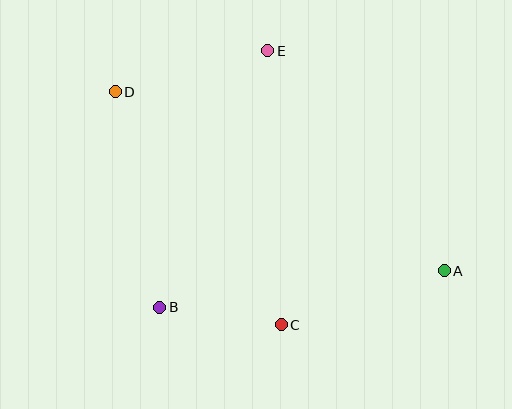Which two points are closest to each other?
Points B and C are closest to each other.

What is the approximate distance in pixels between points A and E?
The distance between A and E is approximately 282 pixels.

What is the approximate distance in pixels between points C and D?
The distance between C and D is approximately 286 pixels.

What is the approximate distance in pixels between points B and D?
The distance between B and D is approximately 220 pixels.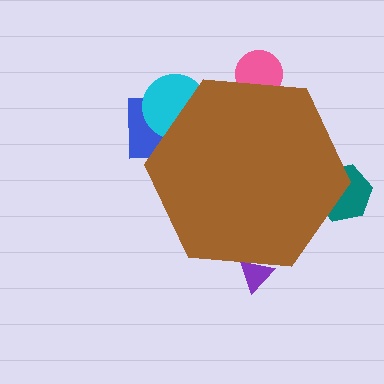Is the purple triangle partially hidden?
Yes, the purple triangle is partially hidden behind the brown hexagon.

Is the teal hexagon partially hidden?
Yes, the teal hexagon is partially hidden behind the brown hexagon.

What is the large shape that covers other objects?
A brown hexagon.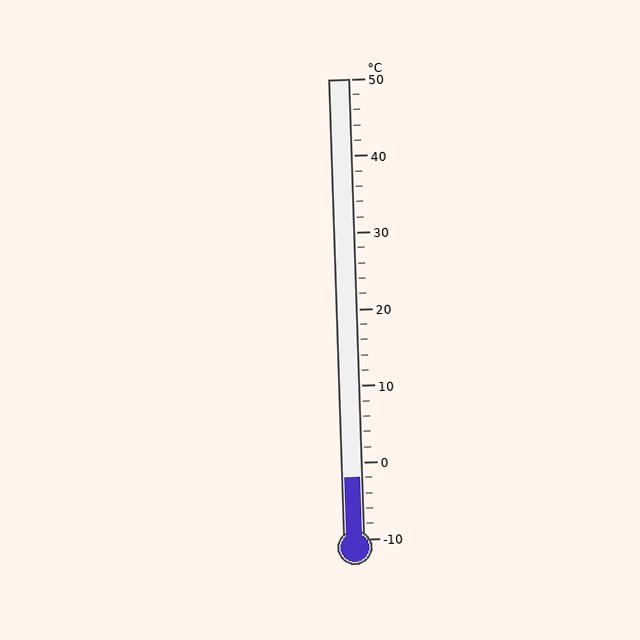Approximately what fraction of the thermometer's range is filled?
The thermometer is filled to approximately 15% of its range.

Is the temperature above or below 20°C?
The temperature is below 20°C.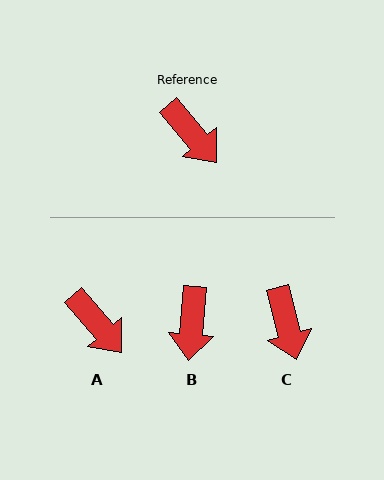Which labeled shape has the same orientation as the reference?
A.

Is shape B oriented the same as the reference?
No, it is off by about 45 degrees.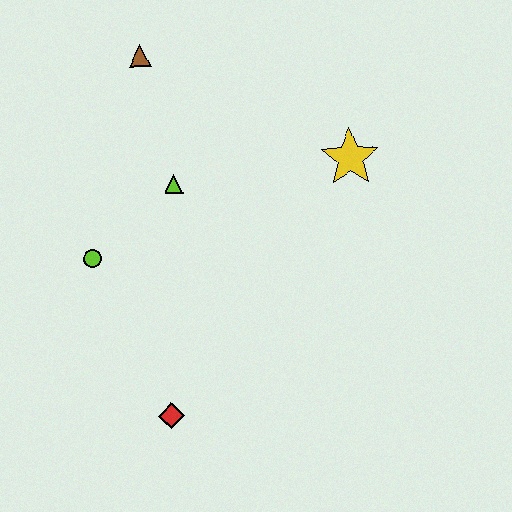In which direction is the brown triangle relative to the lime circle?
The brown triangle is above the lime circle.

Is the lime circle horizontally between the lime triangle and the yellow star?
No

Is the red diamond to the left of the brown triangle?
No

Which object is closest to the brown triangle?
The lime triangle is closest to the brown triangle.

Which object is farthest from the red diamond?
The brown triangle is farthest from the red diamond.